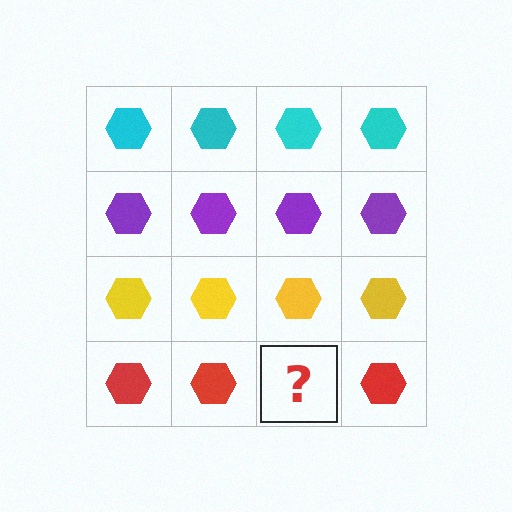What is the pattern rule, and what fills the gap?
The rule is that each row has a consistent color. The gap should be filled with a red hexagon.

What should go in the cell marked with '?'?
The missing cell should contain a red hexagon.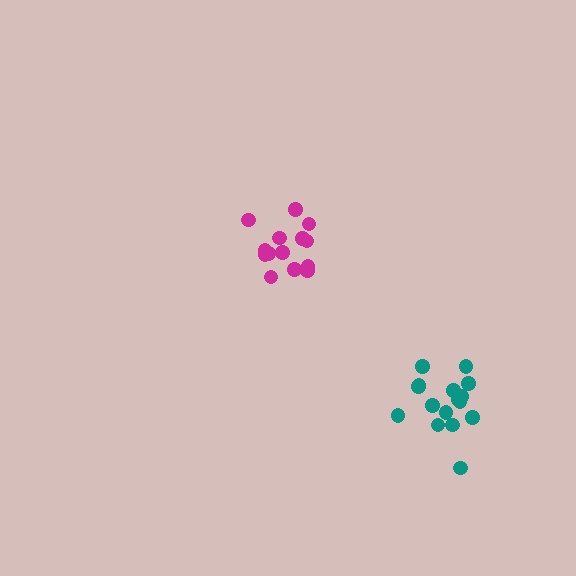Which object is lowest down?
The teal cluster is bottommost.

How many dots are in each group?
Group 1: 14 dots, Group 2: 16 dots (30 total).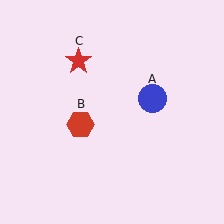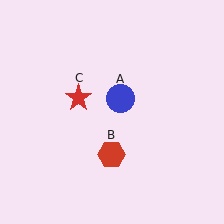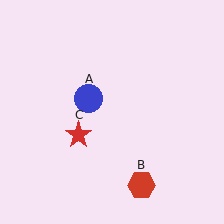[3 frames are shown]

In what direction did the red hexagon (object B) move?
The red hexagon (object B) moved down and to the right.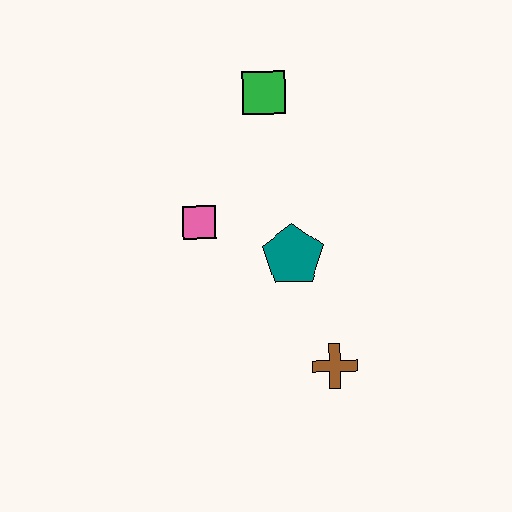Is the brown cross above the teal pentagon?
No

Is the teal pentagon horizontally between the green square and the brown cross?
Yes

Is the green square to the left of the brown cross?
Yes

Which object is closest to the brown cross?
The teal pentagon is closest to the brown cross.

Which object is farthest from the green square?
The brown cross is farthest from the green square.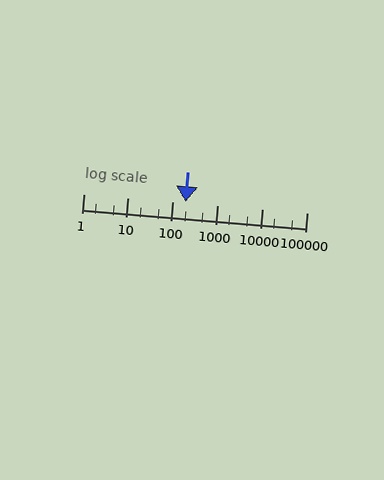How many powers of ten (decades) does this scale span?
The scale spans 5 decades, from 1 to 100000.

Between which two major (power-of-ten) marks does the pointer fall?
The pointer is between 100 and 1000.